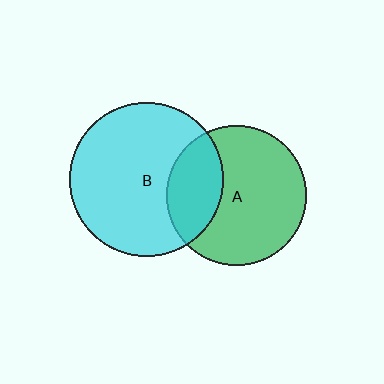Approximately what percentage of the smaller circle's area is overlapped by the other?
Approximately 30%.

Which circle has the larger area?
Circle B (cyan).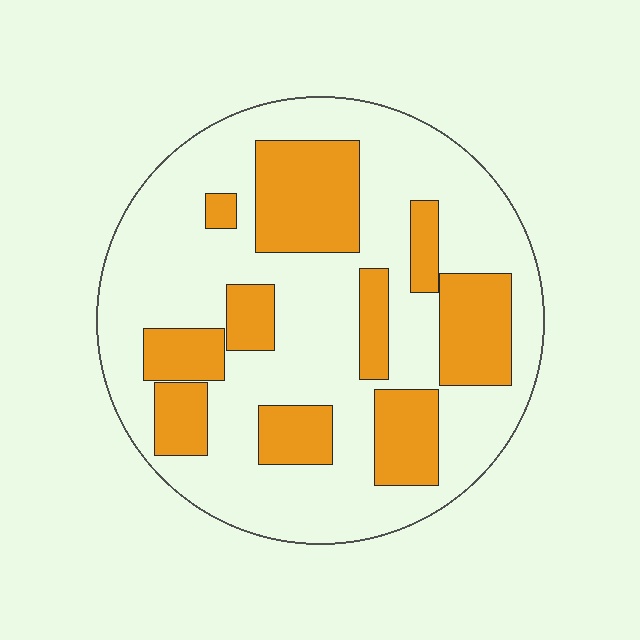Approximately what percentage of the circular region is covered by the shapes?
Approximately 30%.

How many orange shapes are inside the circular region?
10.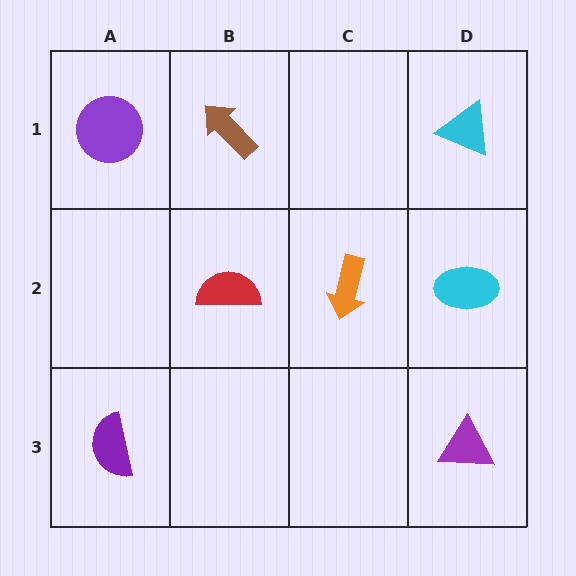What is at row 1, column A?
A purple circle.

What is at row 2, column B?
A red semicircle.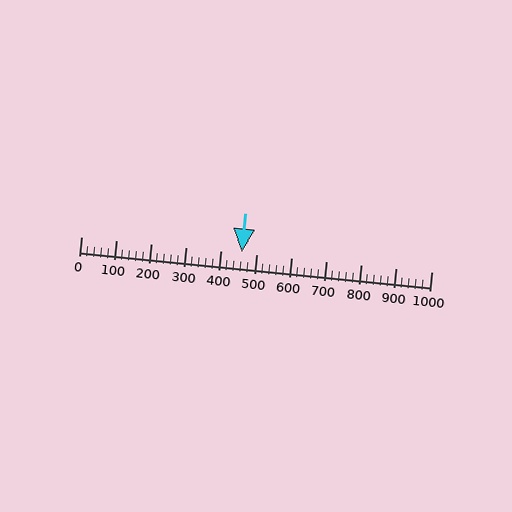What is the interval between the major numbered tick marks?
The major tick marks are spaced 100 units apart.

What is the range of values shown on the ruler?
The ruler shows values from 0 to 1000.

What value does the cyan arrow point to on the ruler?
The cyan arrow points to approximately 460.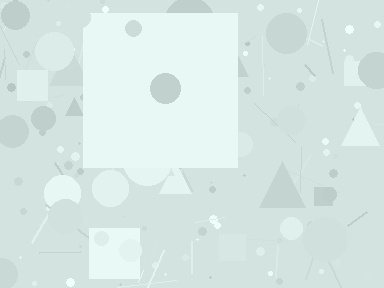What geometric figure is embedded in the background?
A square is embedded in the background.